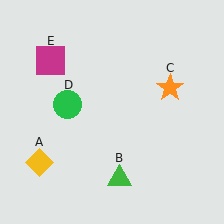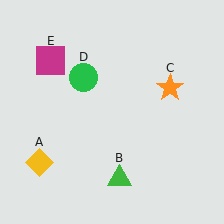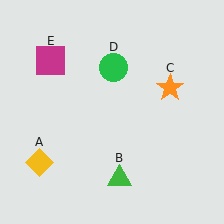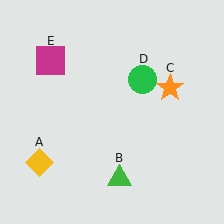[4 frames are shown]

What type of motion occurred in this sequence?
The green circle (object D) rotated clockwise around the center of the scene.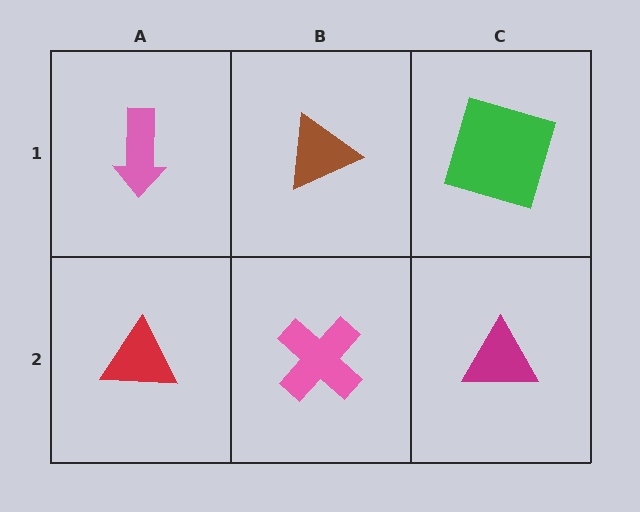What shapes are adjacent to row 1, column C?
A magenta triangle (row 2, column C), a brown triangle (row 1, column B).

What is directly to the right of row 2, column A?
A pink cross.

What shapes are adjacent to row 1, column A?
A red triangle (row 2, column A), a brown triangle (row 1, column B).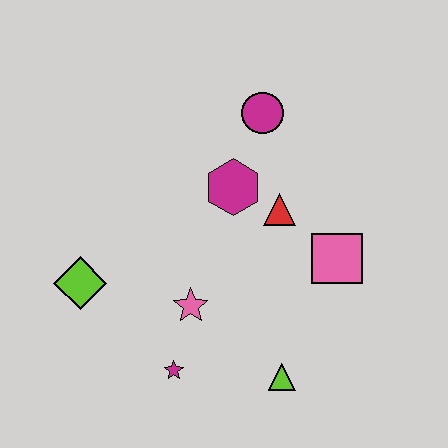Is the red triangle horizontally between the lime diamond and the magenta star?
No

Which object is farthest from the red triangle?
The lime diamond is farthest from the red triangle.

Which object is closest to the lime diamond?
The pink star is closest to the lime diamond.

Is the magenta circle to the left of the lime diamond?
No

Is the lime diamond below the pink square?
Yes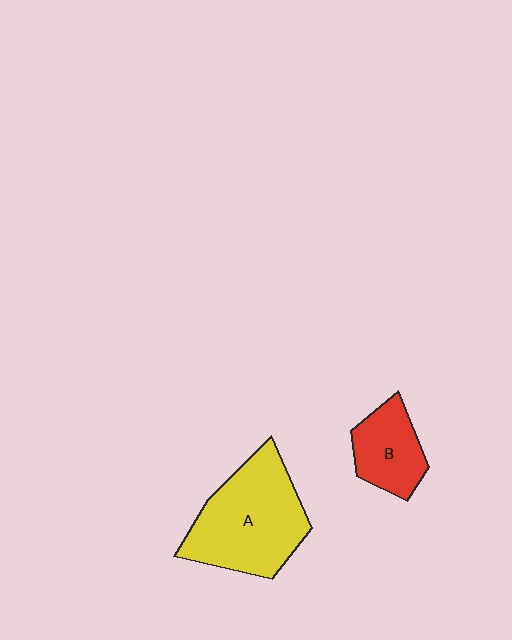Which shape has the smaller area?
Shape B (red).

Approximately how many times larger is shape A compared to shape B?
Approximately 2.0 times.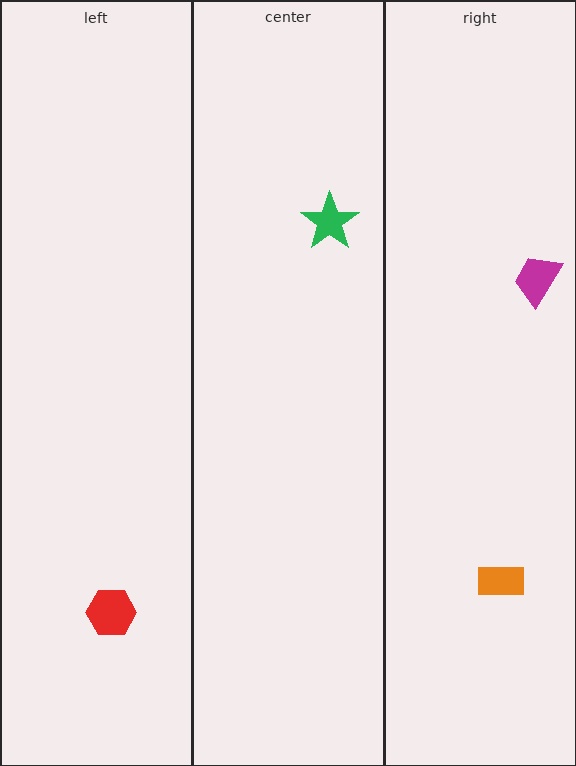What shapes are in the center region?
The green star.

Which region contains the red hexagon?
The left region.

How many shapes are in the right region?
2.